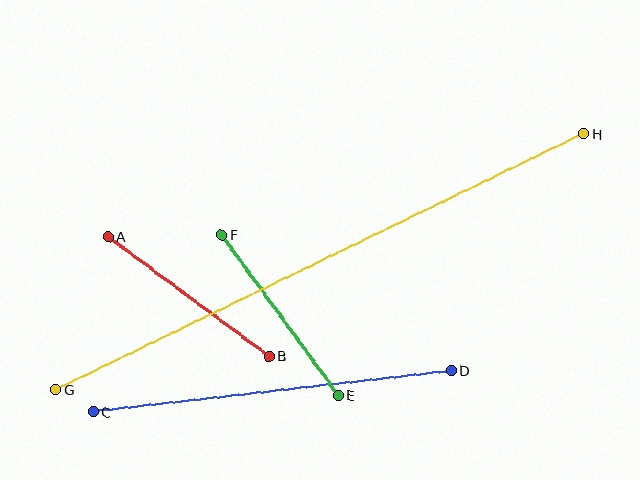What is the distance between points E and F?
The distance is approximately 198 pixels.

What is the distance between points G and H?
The distance is approximately 586 pixels.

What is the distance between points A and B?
The distance is approximately 200 pixels.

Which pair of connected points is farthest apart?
Points G and H are farthest apart.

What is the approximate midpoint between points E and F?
The midpoint is at approximately (280, 315) pixels.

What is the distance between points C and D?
The distance is approximately 360 pixels.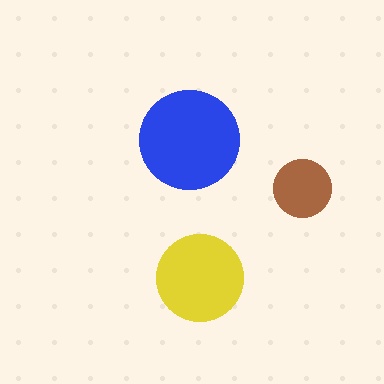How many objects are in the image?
There are 3 objects in the image.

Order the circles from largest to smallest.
the blue one, the yellow one, the brown one.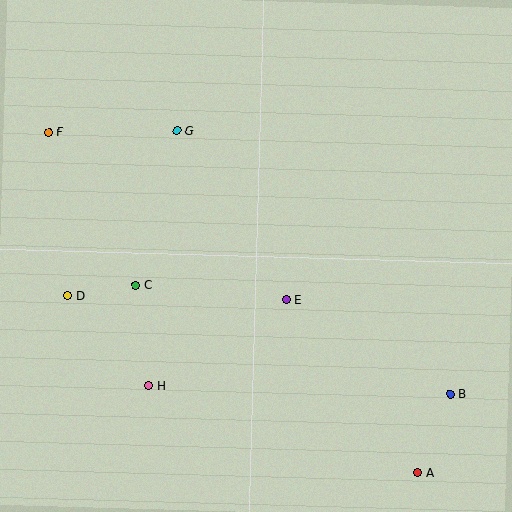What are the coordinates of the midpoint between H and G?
The midpoint between H and G is at (163, 258).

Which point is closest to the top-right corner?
Point G is closest to the top-right corner.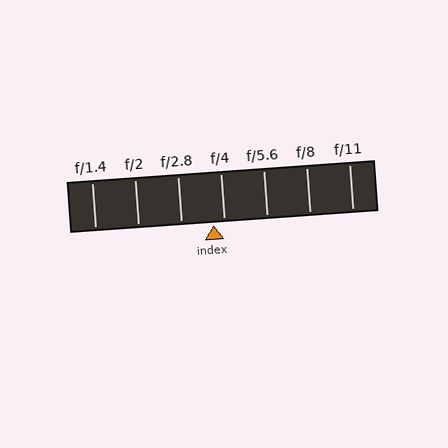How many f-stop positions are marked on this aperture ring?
There are 7 f-stop positions marked.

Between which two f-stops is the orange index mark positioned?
The index mark is between f/2.8 and f/4.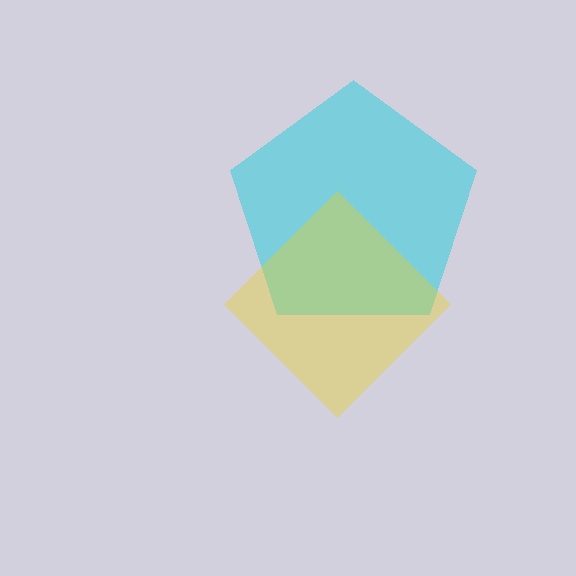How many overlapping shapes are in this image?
There are 2 overlapping shapes in the image.